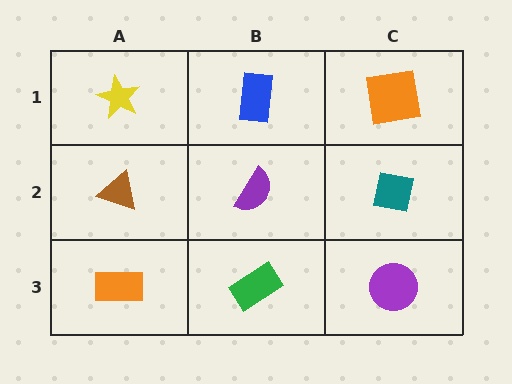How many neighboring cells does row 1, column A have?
2.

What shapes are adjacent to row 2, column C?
An orange square (row 1, column C), a purple circle (row 3, column C), a purple semicircle (row 2, column B).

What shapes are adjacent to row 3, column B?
A purple semicircle (row 2, column B), an orange rectangle (row 3, column A), a purple circle (row 3, column C).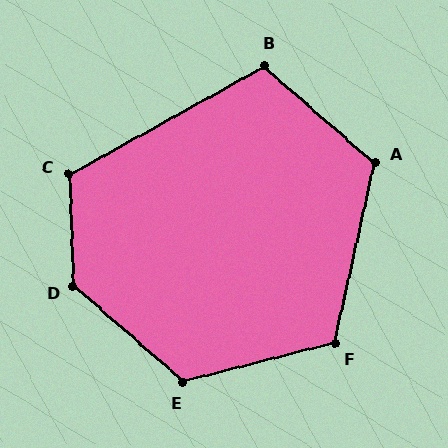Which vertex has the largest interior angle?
D, at approximately 133 degrees.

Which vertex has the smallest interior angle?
B, at approximately 110 degrees.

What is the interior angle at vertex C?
Approximately 117 degrees (obtuse).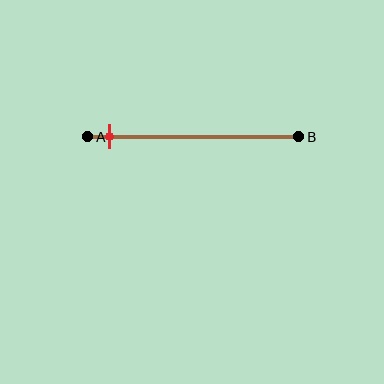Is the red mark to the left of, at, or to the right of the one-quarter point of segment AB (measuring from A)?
The red mark is to the left of the one-quarter point of segment AB.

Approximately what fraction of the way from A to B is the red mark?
The red mark is approximately 10% of the way from A to B.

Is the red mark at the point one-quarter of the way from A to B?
No, the mark is at about 10% from A, not at the 25% one-quarter point.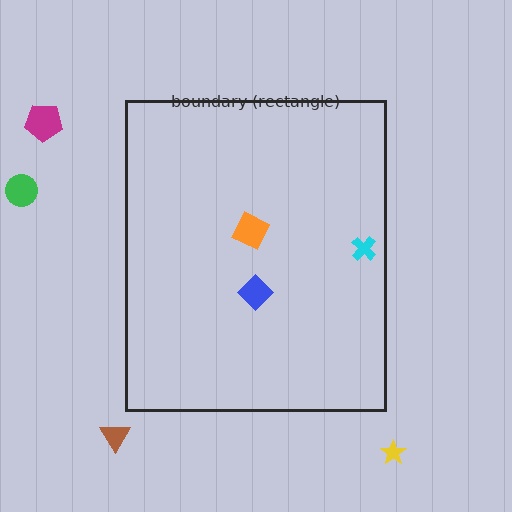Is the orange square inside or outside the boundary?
Inside.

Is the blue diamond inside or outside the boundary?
Inside.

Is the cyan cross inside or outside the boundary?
Inside.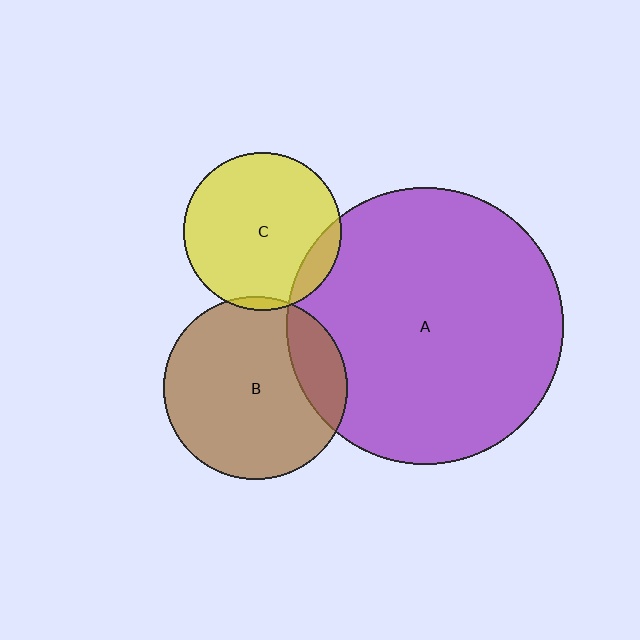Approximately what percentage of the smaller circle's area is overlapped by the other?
Approximately 5%.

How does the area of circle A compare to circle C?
Approximately 3.1 times.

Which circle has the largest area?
Circle A (purple).